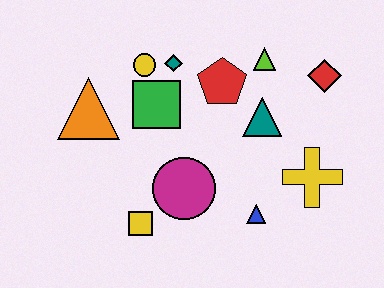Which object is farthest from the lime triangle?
The yellow square is farthest from the lime triangle.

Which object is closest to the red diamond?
The lime triangle is closest to the red diamond.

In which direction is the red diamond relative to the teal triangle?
The red diamond is to the right of the teal triangle.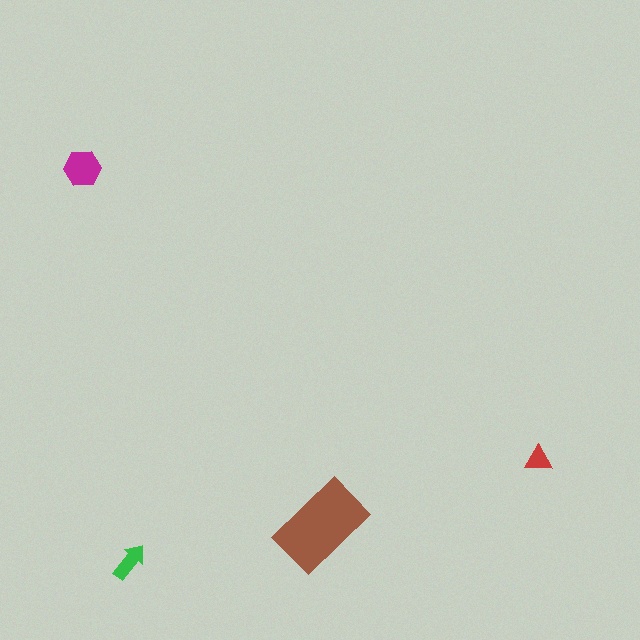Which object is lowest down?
The green arrow is bottommost.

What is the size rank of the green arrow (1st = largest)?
3rd.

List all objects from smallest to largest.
The red triangle, the green arrow, the magenta hexagon, the brown rectangle.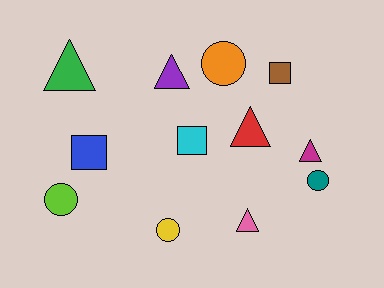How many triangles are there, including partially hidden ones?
There are 5 triangles.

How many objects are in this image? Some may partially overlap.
There are 12 objects.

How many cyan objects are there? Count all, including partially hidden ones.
There is 1 cyan object.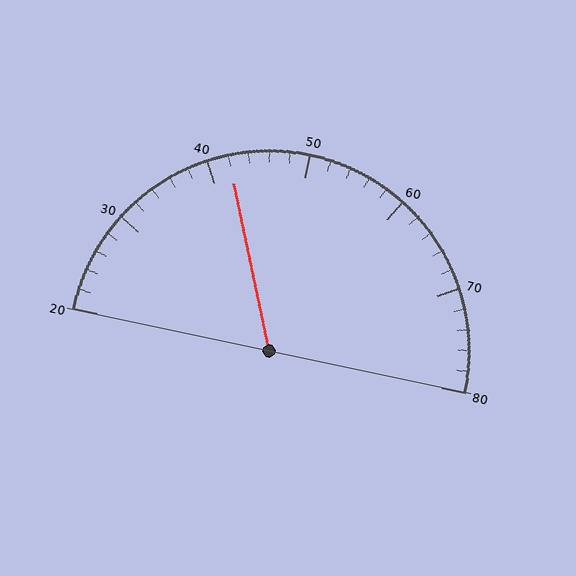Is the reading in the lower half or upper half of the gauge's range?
The reading is in the lower half of the range (20 to 80).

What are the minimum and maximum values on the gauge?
The gauge ranges from 20 to 80.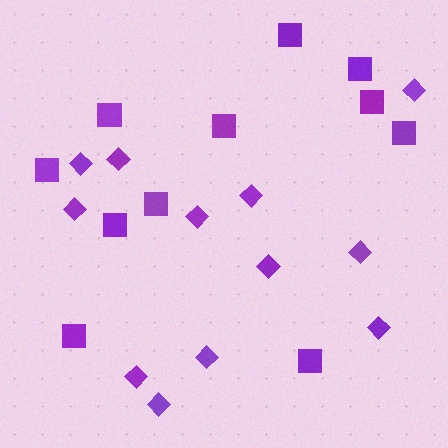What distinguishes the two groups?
There are 2 groups: one group of squares (11) and one group of diamonds (12).